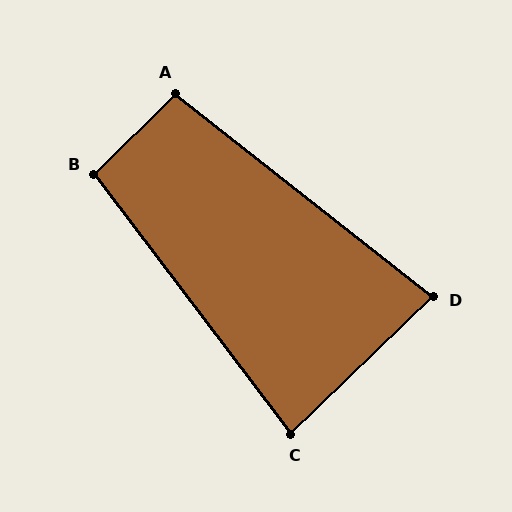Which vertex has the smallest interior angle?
D, at approximately 82 degrees.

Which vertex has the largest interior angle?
B, at approximately 98 degrees.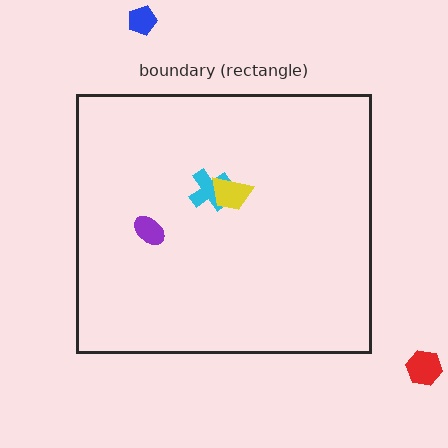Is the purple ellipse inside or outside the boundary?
Inside.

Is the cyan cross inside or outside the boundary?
Inside.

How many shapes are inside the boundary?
3 inside, 2 outside.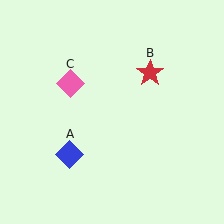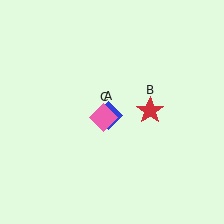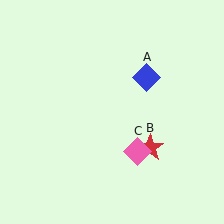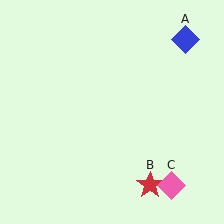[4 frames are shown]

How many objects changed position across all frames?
3 objects changed position: blue diamond (object A), red star (object B), pink diamond (object C).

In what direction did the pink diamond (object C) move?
The pink diamond (object C) moved down and to the right.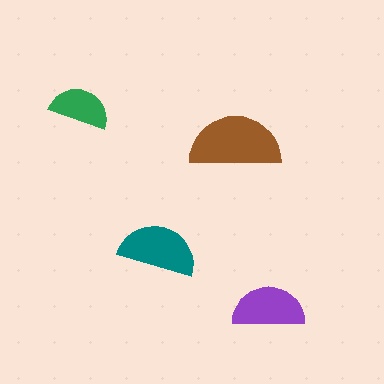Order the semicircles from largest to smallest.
the brown one, the teal one, the purple one, the green one.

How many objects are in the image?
There are 4 objects in the image.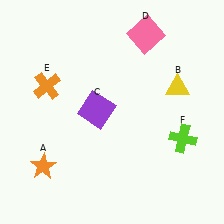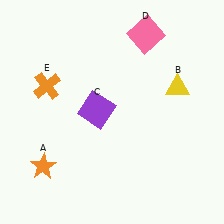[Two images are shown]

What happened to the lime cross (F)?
The lime cross (F) was removed in Image 2. It was in the bottom-right area of Image 1.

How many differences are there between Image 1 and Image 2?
There is 1 difference between the two images.